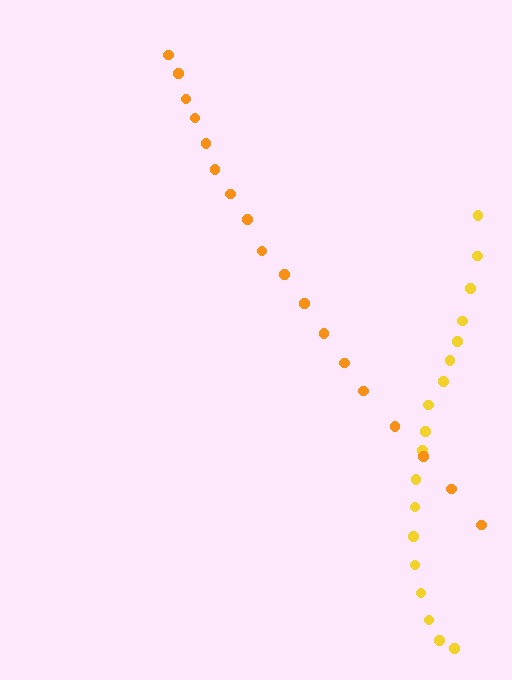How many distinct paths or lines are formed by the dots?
There are 2 distinct paths.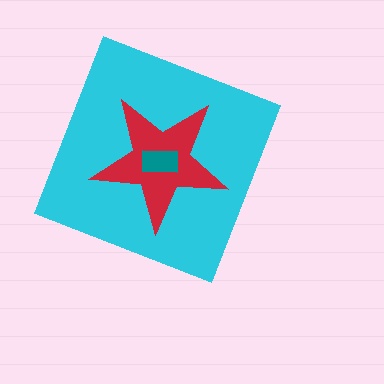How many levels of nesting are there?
3.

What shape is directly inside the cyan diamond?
The red star.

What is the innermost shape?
The teal rectangle.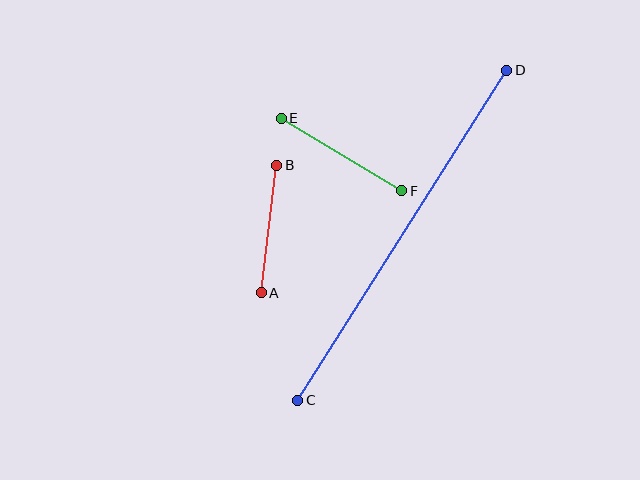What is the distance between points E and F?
The distance is approximately 141 pixels.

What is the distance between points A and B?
The distance is approximately 128 pixels.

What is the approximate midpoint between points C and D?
The midpoint is at approximately (402, 235) pixels.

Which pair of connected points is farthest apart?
Points C and D are farthest apart.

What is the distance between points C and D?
The distance is approximately 391 pixels.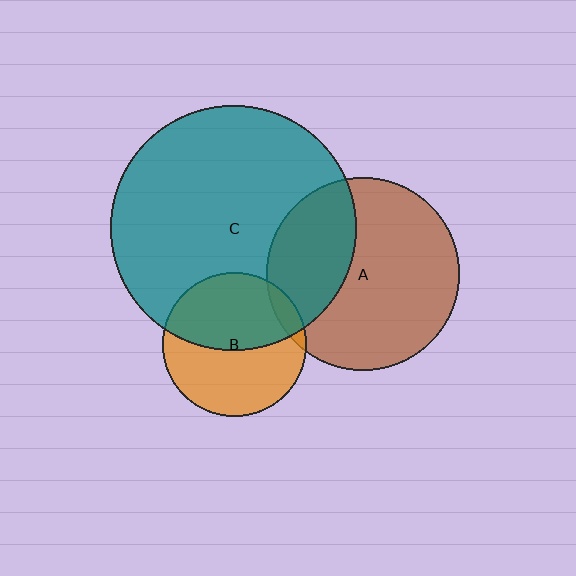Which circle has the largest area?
Circle C (teal).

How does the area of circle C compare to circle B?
Approximately 2.9 times.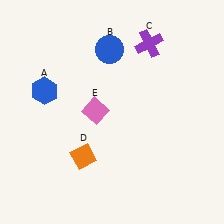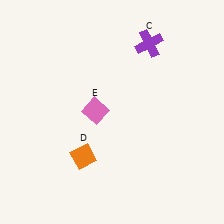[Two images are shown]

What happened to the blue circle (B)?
The blue circle (B) was removed in Image 2. It was in the top-left area of Image 1.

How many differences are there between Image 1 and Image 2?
There are 2 differences between the two images.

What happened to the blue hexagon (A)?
The blue hexagon (A) was removed in Image 2. It was in the top-left area of Image 1.